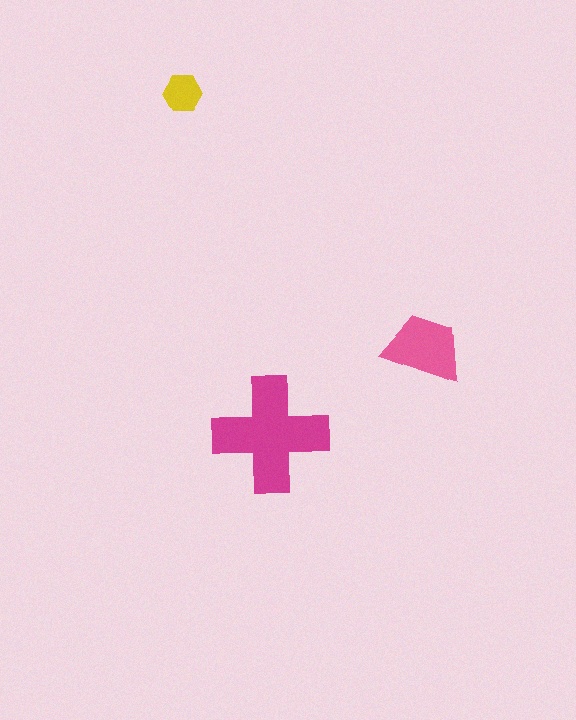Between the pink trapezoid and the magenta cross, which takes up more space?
The magenta cross.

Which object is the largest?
The magenta cross.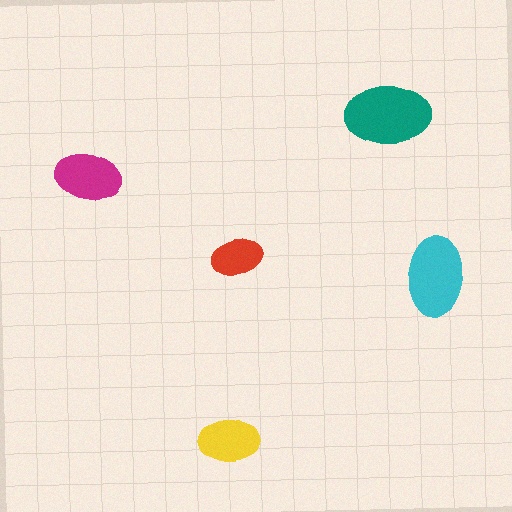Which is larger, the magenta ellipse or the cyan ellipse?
The cyan one.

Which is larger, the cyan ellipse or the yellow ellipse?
The cyan one.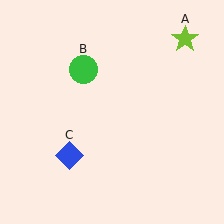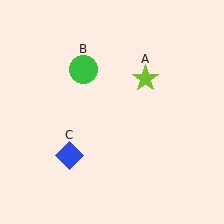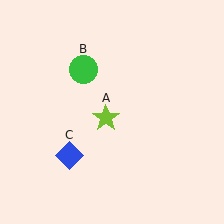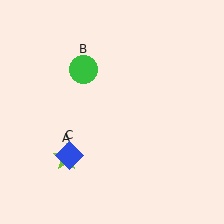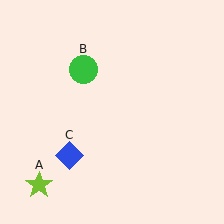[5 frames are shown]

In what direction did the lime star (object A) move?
The lime star (object A) moved down and to the left.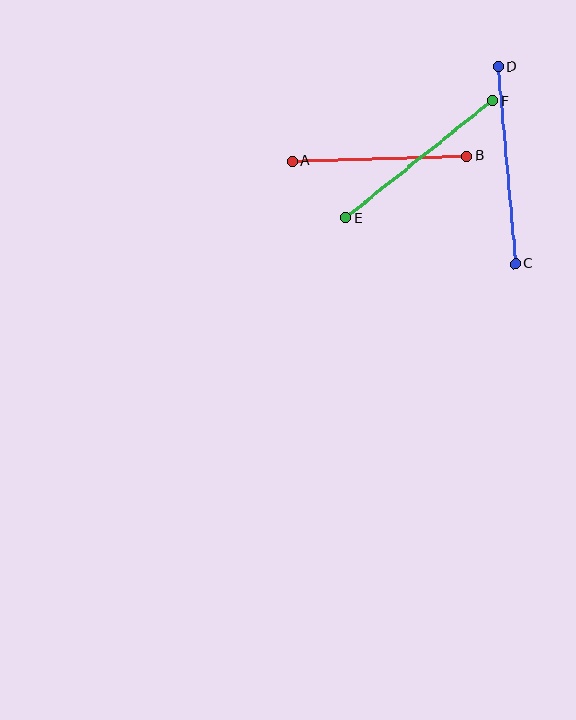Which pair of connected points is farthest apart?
Points C and D are farthest apart.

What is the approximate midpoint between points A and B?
The midpoint is at approximately (380, 159) pixels.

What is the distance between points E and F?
The distance is approximately 188 pixels.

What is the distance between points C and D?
The distance is approximately 198 pixels.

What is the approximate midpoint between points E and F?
The midpoint is at approximately (419, 159) pixels.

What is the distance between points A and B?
The distance is approximately 175 pixels.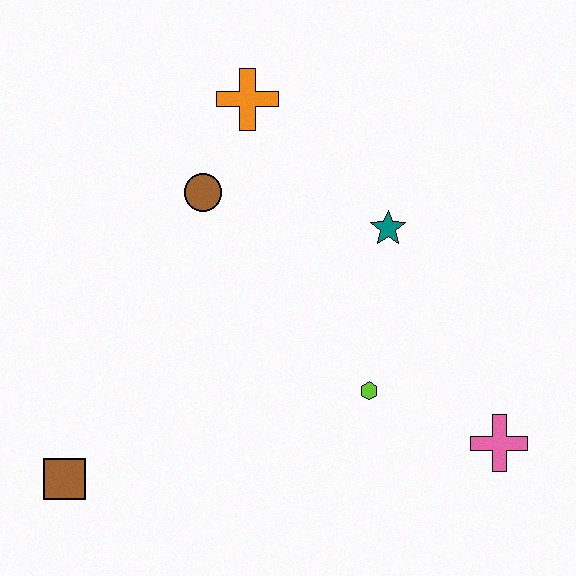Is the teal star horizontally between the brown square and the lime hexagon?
No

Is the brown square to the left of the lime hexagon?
Yes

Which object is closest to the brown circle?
The orange cross is closest to the brown circle.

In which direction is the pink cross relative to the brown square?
The pink cross is to the right of the brown square.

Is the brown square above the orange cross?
No